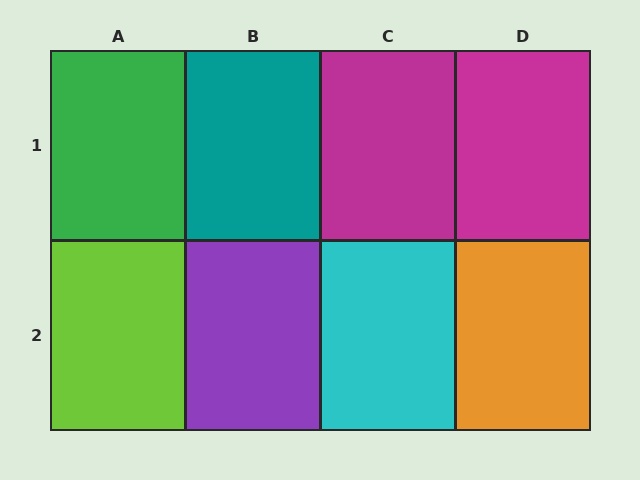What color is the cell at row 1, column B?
Teal.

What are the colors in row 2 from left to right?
Lime, purple, cyan, orange.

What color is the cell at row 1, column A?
Green.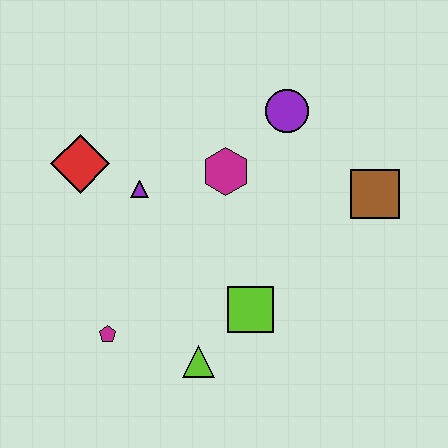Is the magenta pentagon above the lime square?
No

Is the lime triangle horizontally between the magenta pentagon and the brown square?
Yes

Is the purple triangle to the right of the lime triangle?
No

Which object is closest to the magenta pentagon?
The lime triangle is closest to the magenta pentagon.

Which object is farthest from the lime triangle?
The purple circle is farthest from the lime triangle.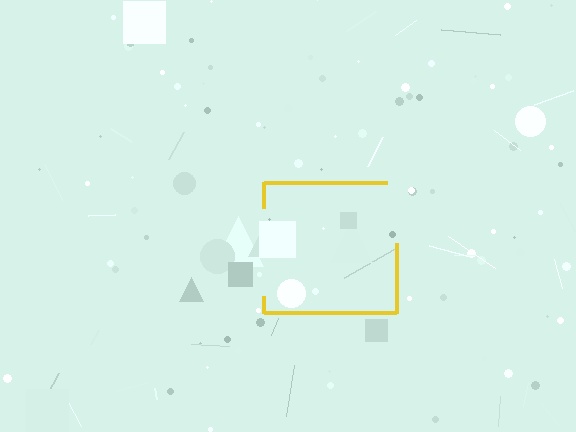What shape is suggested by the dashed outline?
The dashed outline suggests a square.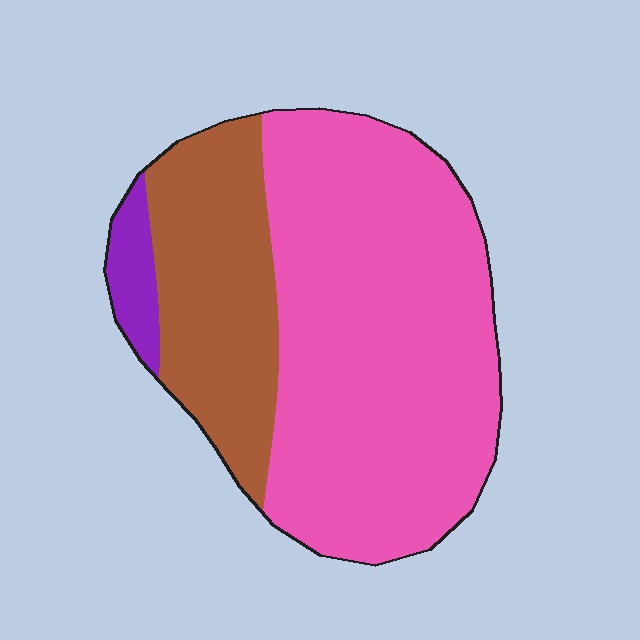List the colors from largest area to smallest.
From largest to smallest: pink, brown, purple.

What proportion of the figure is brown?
Brown covers 28% of the figure.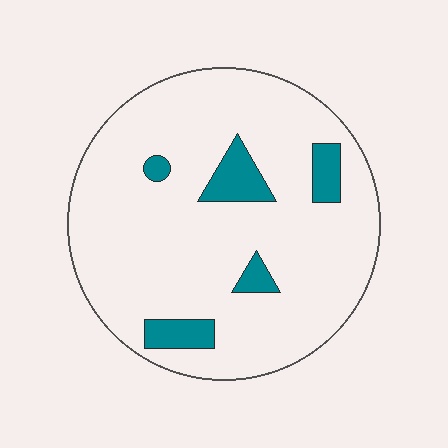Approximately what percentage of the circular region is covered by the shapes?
Approximately 10%.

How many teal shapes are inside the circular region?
5.